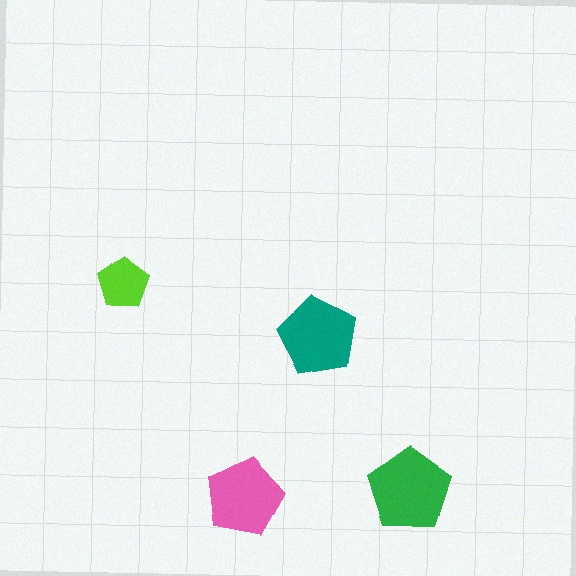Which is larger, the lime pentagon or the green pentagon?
The green one.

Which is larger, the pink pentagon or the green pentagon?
The green one.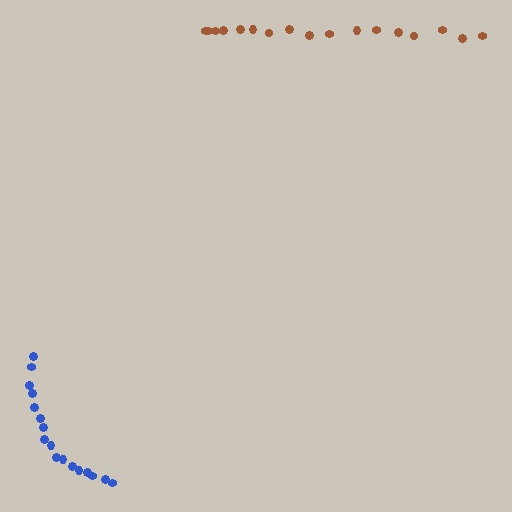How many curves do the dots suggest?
There are 2 distinct paths.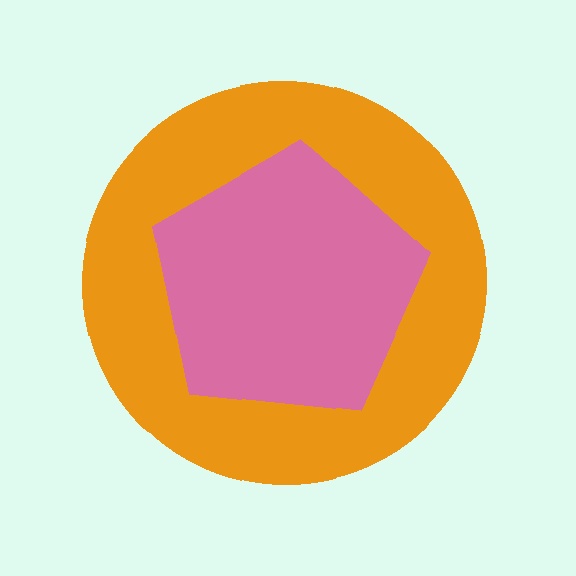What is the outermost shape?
The orange circle.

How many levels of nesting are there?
2.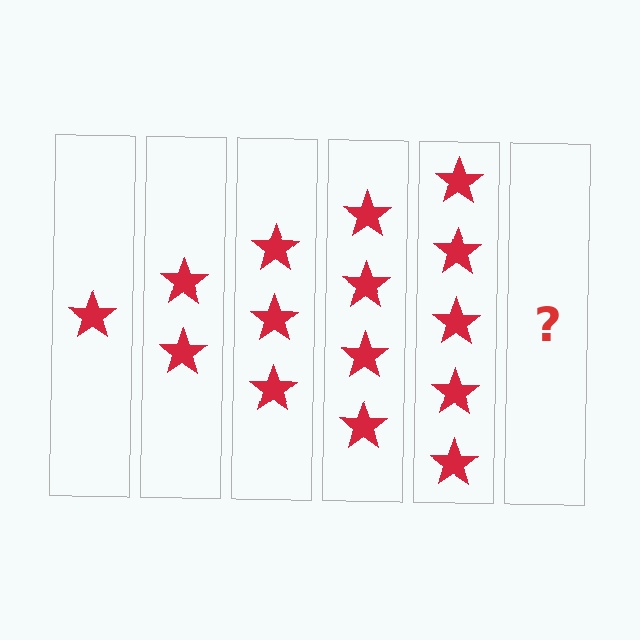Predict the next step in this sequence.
The next step is 6 stars.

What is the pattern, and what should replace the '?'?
The pattern is that each step adds one more star. The '?' should be 6 stars.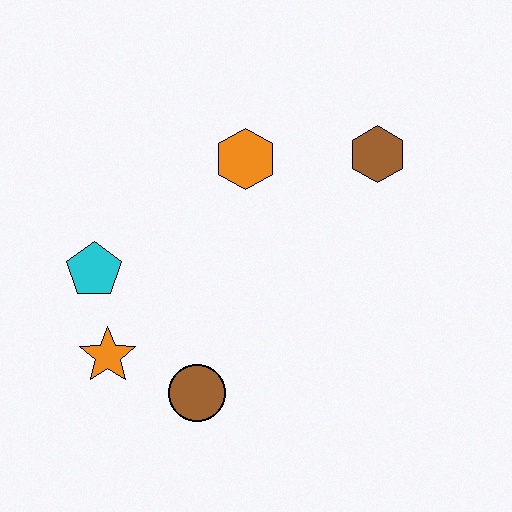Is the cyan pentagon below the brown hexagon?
Yes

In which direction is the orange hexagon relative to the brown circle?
The orange hexagon is above the brown circle.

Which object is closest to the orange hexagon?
The brown hexagon is closest to the orange hexagon.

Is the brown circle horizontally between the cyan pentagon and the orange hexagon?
Yes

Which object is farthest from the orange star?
The brown hexagon is farthest from the orange star.